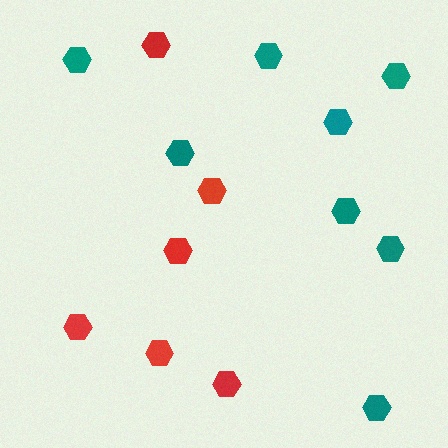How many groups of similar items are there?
There are 2 groups: one group of teal hexagons (8) and one group of red hexagons (6).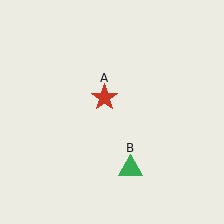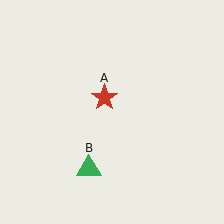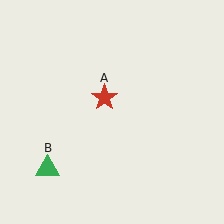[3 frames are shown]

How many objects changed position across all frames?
1 object changed position: green triangle (object B).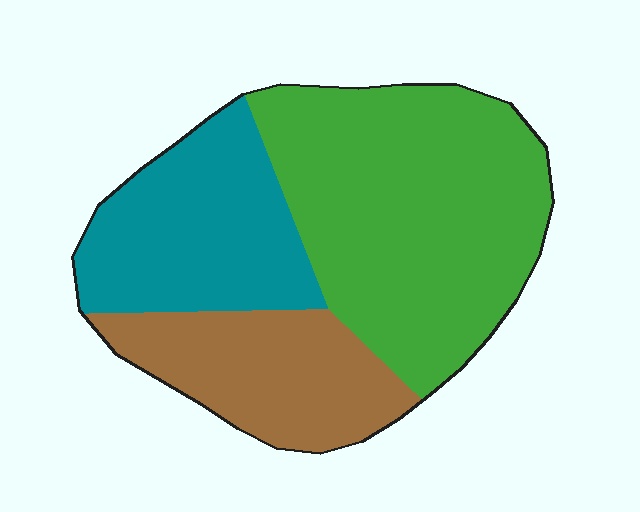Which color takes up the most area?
Green, at roughly 50%.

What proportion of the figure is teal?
Teal takes up about one quarter (1/4) of the figure.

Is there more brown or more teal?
Teal.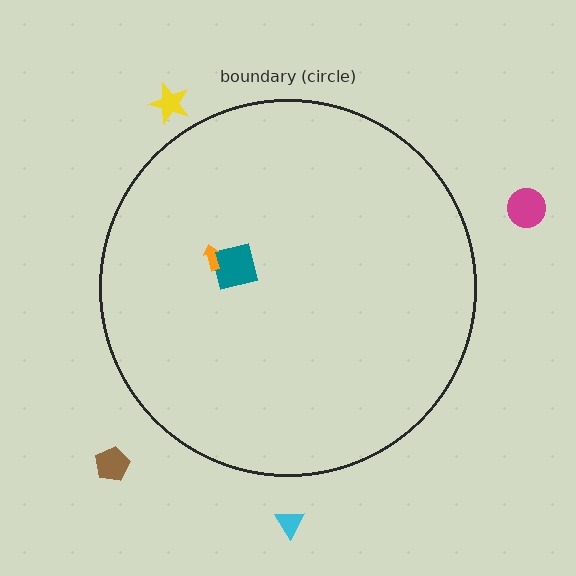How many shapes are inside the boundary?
2 inside, 4 outside.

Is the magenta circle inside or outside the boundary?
Outside.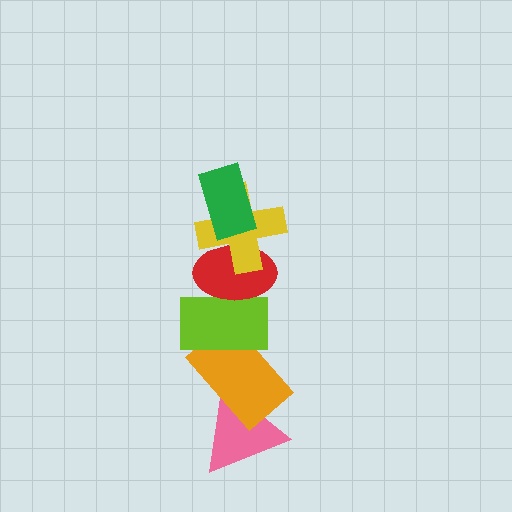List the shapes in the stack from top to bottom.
From top to bottom: the green rectangle, the yellow cross, the red ellipse, the lime rectangle, the orange rectangle, the pink triangle.